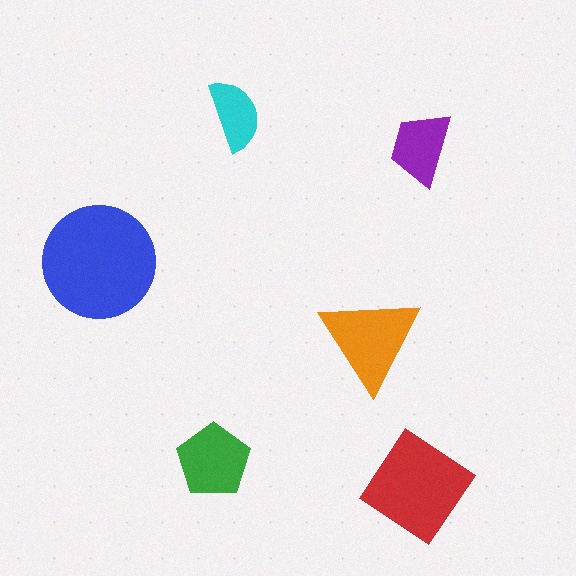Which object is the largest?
The blue circle.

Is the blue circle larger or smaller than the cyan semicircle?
Larger.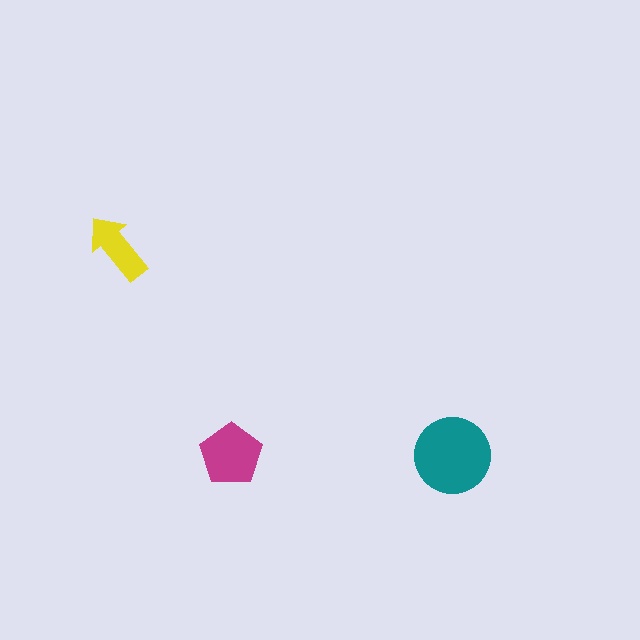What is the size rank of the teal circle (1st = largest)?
1st.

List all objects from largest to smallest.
The teal circle, the magenta pentagon, the yellow arrow.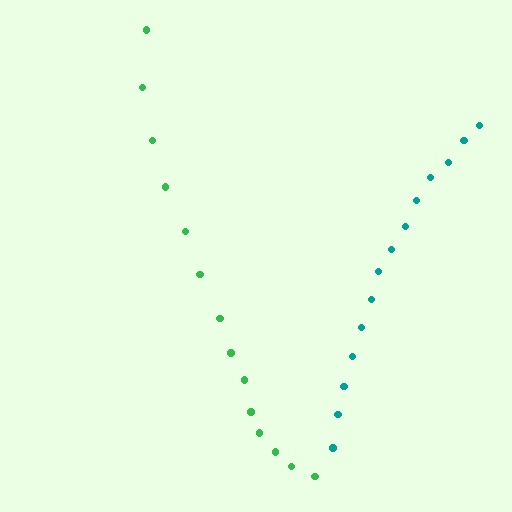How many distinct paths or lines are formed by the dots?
There are 2 distinct paths.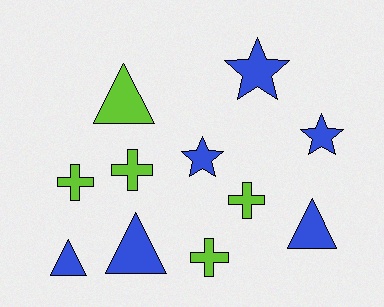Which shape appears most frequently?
Cross, with 4 objects.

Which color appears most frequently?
Blue, with 6 objects.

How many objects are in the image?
There are 11 objects.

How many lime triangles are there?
There is 1 lime triangle.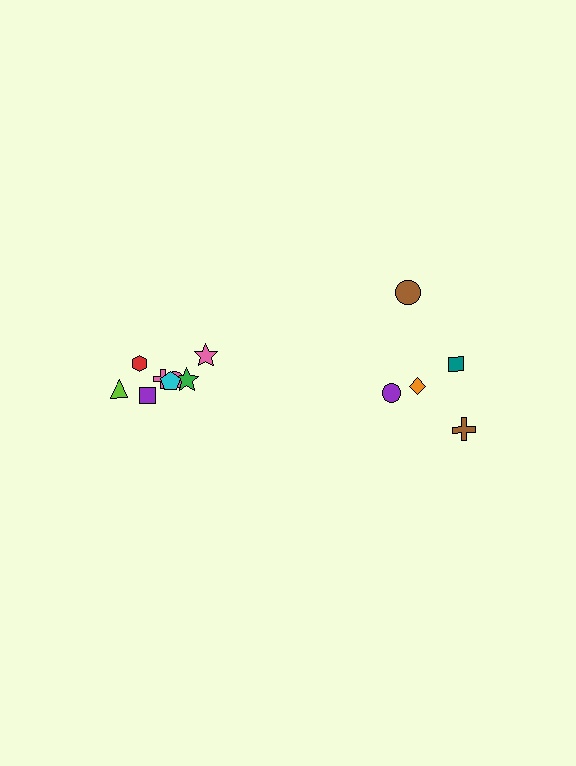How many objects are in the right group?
There are 5 objects.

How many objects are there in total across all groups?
There are 13 objects.